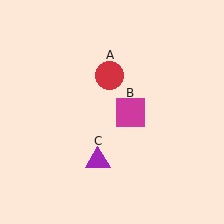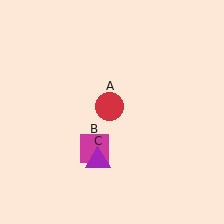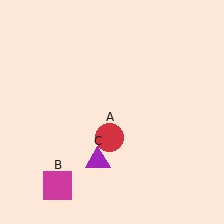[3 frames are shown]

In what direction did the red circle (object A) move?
The red circle (object A) moved down.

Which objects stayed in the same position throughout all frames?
Purple triangle (object C) remained stationary.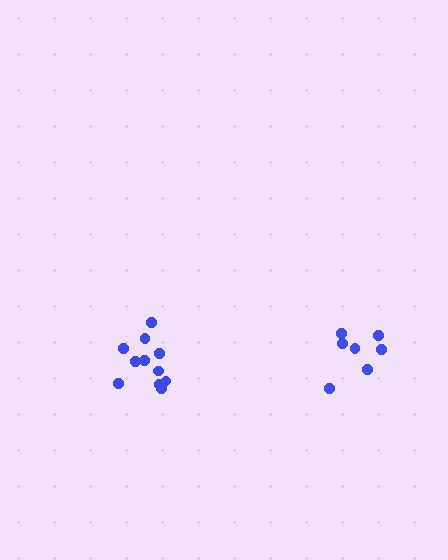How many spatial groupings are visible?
There are 2 spatial groupings.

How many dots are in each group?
Group 1: 11 dots, Group 2: 7 dots (18 total).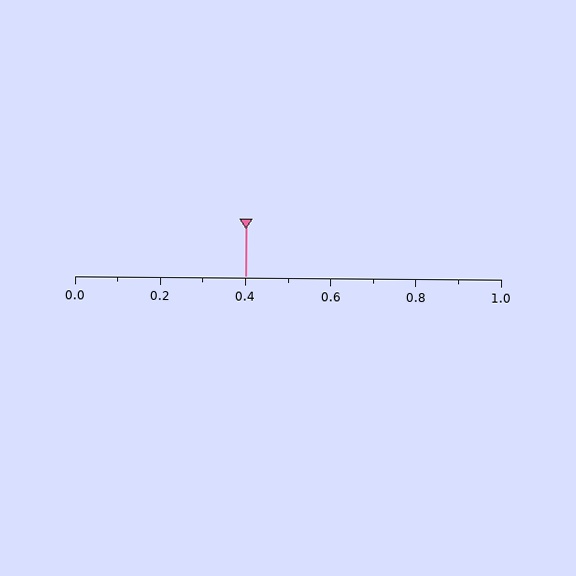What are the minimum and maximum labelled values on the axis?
The axis runs from 0.0 to 1.0.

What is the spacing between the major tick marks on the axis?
The major ticks are spaced 0.2 apart.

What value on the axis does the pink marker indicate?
The marker indicates approximately 0.4.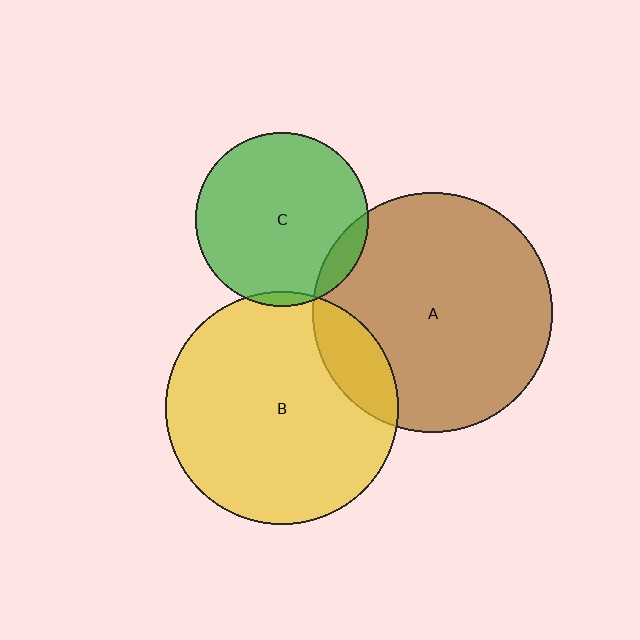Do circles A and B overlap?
Yes.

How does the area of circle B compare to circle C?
Approximately 1.8 times.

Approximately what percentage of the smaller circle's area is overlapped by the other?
Approximately 15%.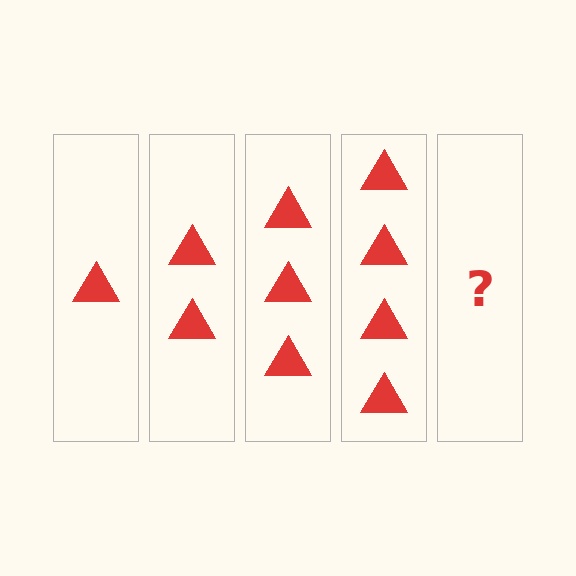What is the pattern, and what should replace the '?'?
The pattern is that each step adds one more triangle. The '?' should be 5 triangles.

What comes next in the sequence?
The next element should be 5 triangles.